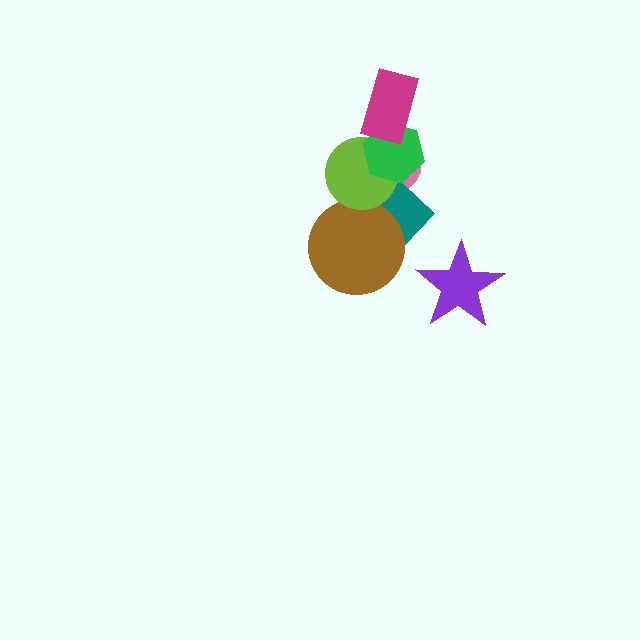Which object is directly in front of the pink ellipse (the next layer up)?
The teal diamond is directly in front of the pink ellipse.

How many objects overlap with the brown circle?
2 objects overlap with the brown circle.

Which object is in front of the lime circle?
The green hexagon is in front of the lime circle.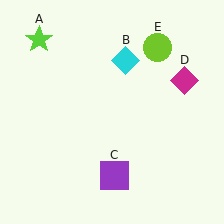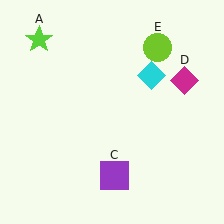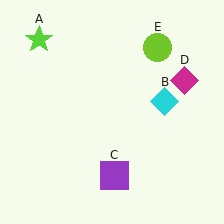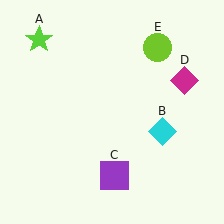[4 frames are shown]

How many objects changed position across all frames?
1 object changed position: cyan diamond (object B).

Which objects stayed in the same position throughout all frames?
Lime star (object A) and purple square (object C) and magenta diamond (object D) and lime circle (object E) remained stationary.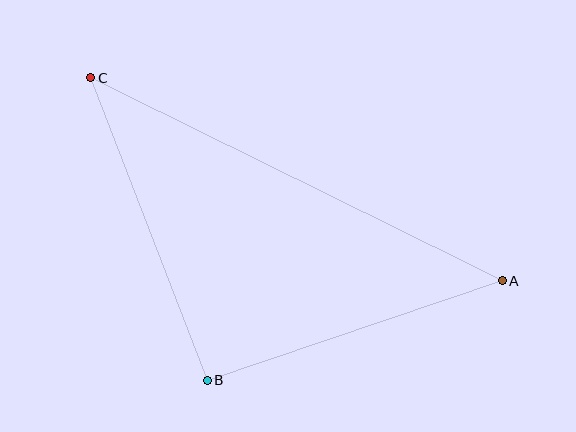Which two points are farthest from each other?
Points A and C are farthest from each other.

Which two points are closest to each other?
Points A and B are closest to each other.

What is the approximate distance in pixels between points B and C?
The distance between B and C is approximately 324 pixels.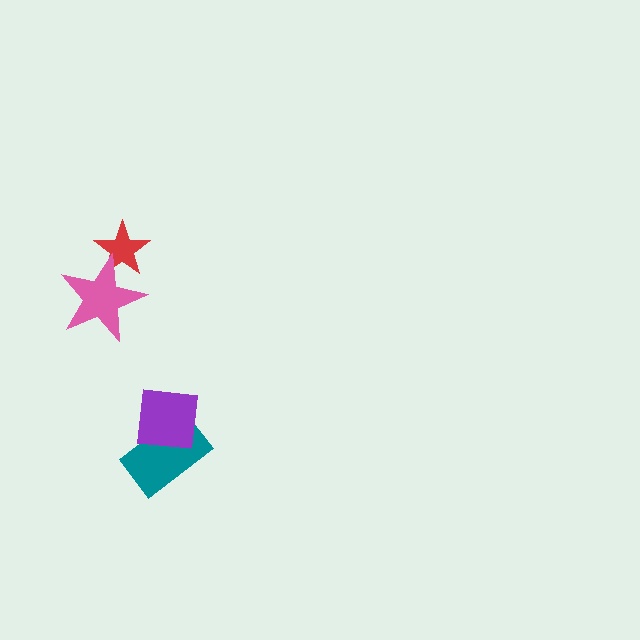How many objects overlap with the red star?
1 object overlaps with the red star.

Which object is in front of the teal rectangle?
The purple square is in front of the teal rectangle.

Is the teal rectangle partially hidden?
Yes, it is partially covered by another shape.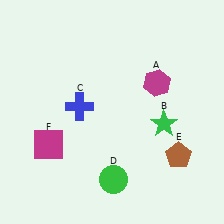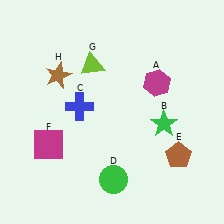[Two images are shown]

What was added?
A lime triangle (G), a brown star (H) were added in Image 2.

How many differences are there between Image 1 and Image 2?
There are 2 differences between the two images.